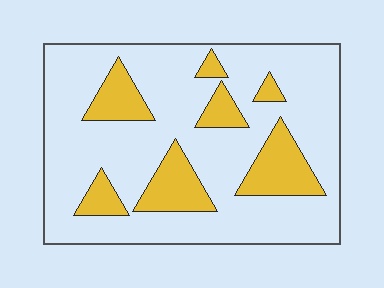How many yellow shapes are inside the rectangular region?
7.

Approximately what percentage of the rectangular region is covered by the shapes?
Approximately 20%.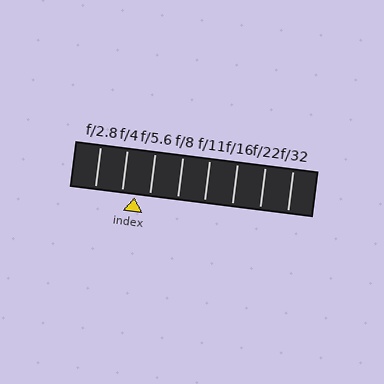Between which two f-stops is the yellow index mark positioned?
The index mark is between f/4 and f/5.6.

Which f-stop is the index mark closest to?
The index mark is closest to f/4.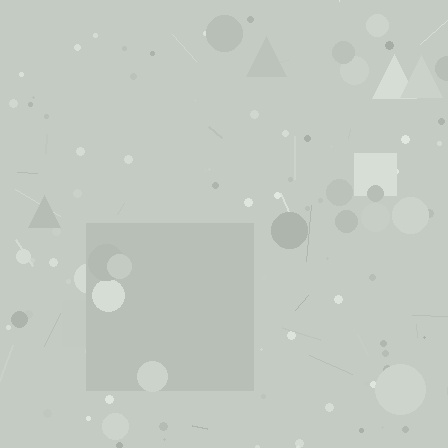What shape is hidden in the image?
A square is hidden in the image.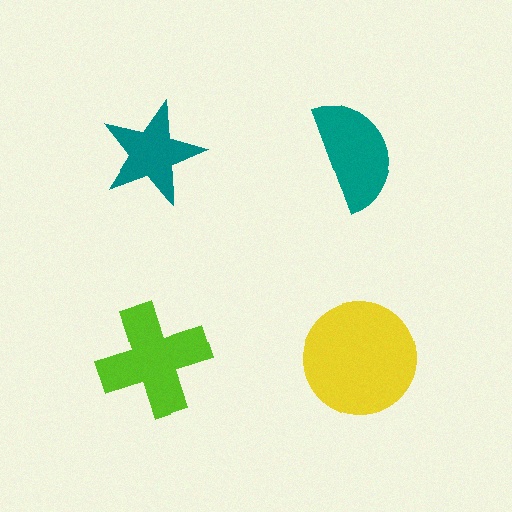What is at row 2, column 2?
A yellow circle.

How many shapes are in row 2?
2 shapes.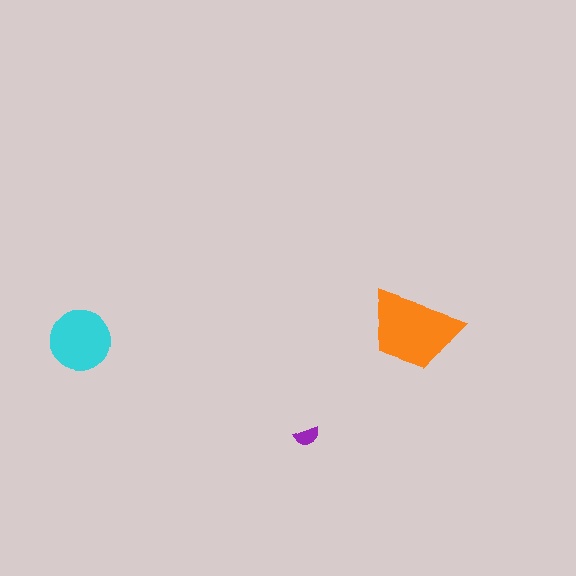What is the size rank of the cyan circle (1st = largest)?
2nd.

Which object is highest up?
The orange trapezoid is topmost.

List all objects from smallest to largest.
The purple semicircle, the cyan circle, the orange trapezoid.